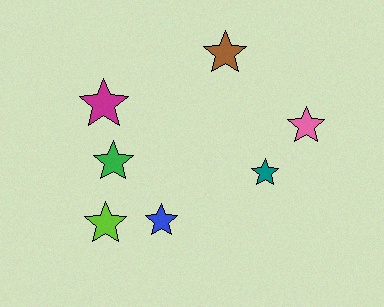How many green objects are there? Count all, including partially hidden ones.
There is 1 green object.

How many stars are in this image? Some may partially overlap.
There are 7 stars.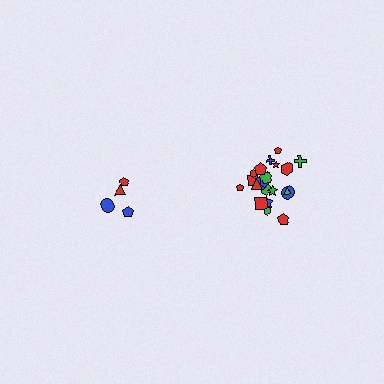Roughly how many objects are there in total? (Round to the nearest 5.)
Roughly 25 objects in total.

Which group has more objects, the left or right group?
The right group.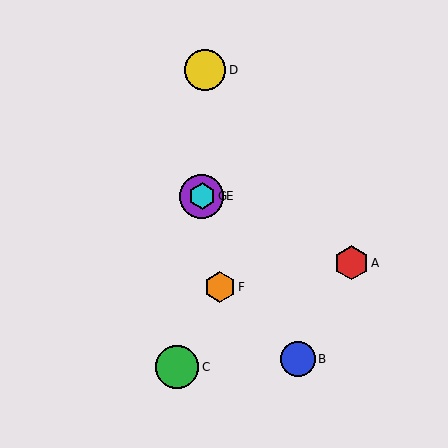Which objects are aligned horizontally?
Objects E, G are aligned horizontally.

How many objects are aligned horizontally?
2 objects (E, G) are aligned horizontally.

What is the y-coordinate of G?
Object G is at y≈196.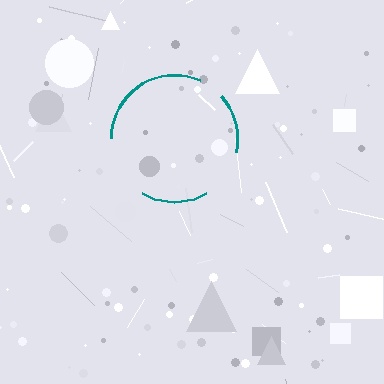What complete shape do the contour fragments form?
The contour fragments form a circle.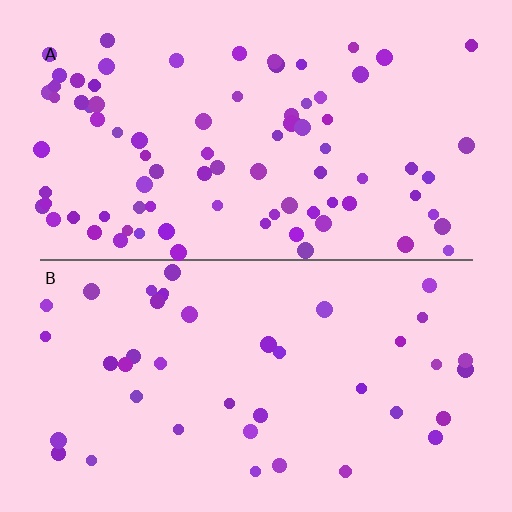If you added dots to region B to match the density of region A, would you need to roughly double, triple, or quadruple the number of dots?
Approximately double.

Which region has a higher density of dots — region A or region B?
A (the top).